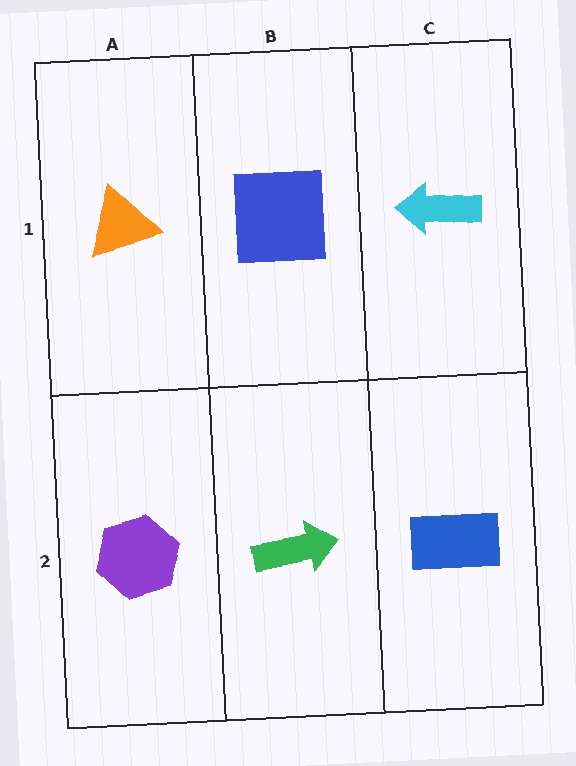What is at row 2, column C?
A blue rectangle.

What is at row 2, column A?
A purple hexagon.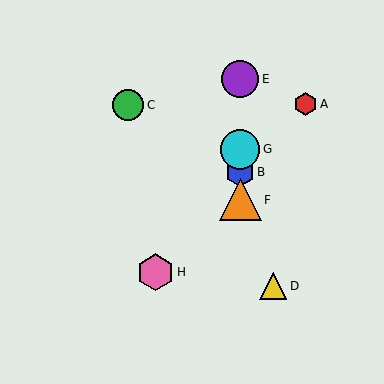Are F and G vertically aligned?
Yes, both are at x≈240.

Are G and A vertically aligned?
No, G is at x≈240 and A is at x≈305.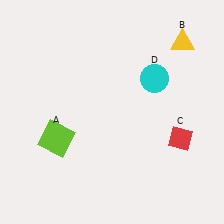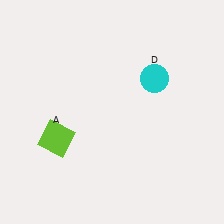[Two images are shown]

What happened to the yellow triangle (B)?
The yellow triangle (B) was removed in Image 2. It was in the top-right area of Image 1.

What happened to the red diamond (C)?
The red diamond (C) was removed in Image 2. It was in the bottom-right area of Image 1.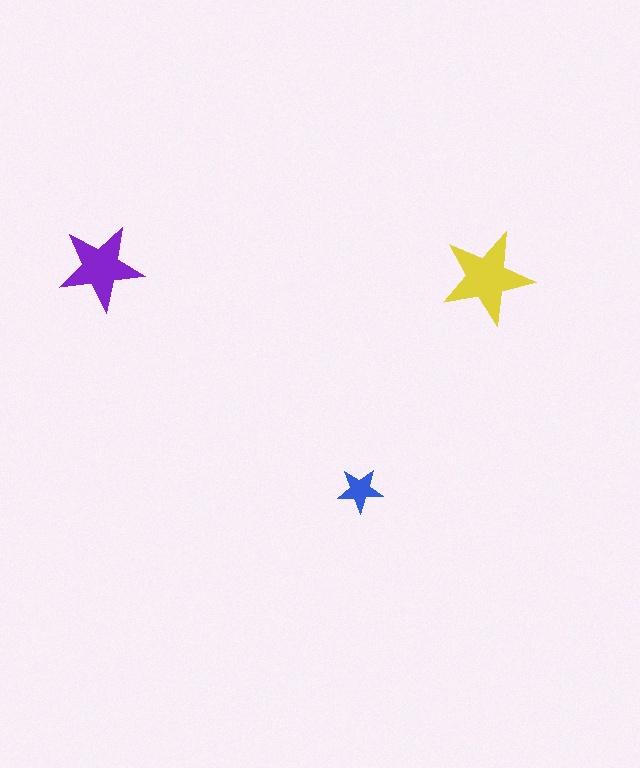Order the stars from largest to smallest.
the yellow one, the purple one, the blue one.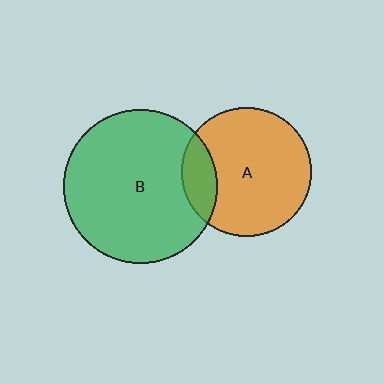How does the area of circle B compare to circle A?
Approximately 1.4 times.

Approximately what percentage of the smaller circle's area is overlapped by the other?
Approximately 15%.